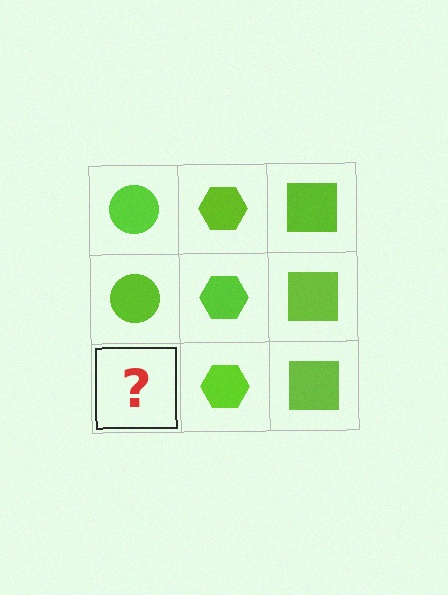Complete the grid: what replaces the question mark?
The question mark should be replaced with a lime circle.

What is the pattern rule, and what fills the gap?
The rule is that each column has a consistent shape. The gap should be filled with a lime circle.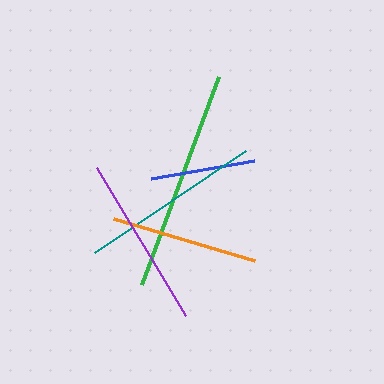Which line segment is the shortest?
The blue line is the shortest at approximately 105 pixels.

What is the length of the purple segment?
The purple segment is approximately 173 pixels long.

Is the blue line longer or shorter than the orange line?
The orange line is longer than the blue line.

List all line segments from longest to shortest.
From longest to shortest: green, teal, purple, orange, blue.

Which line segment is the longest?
The green line is the longest at approximately 222 pixels.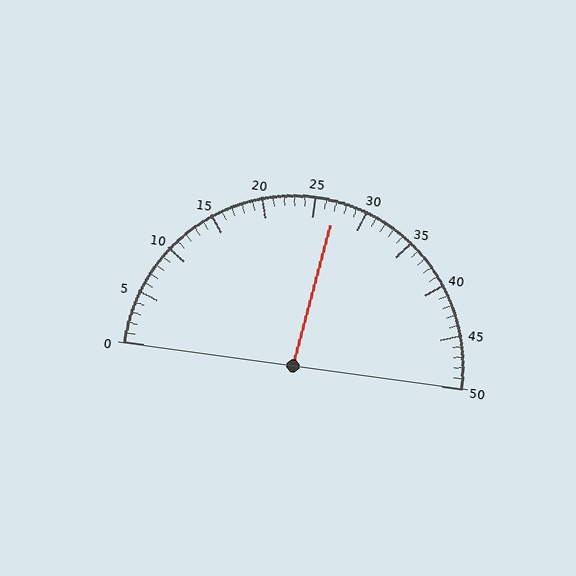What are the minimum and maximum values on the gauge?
The gauge ranges from 0 to 50.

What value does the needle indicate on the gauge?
The needle indicates approximately 27.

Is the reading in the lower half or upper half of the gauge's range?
The reading is in the upper half of the range (0 to 50).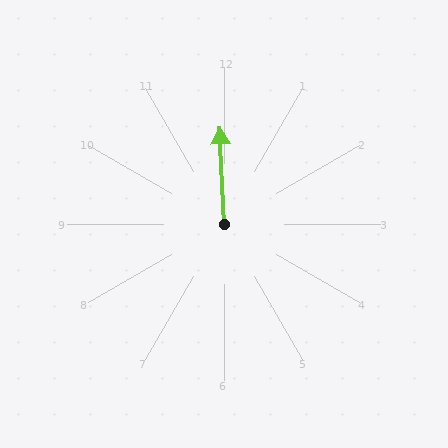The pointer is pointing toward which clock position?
Roughly 12 o'clock.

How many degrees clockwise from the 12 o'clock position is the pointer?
Approximately 358 degrees.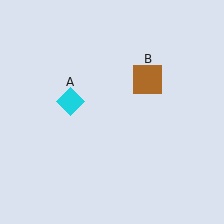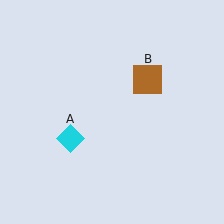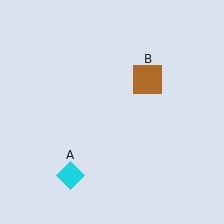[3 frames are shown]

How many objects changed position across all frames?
1 object changed position: cyan diamond (object A).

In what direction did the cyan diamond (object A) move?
The cyan diamond (object A) moved down.